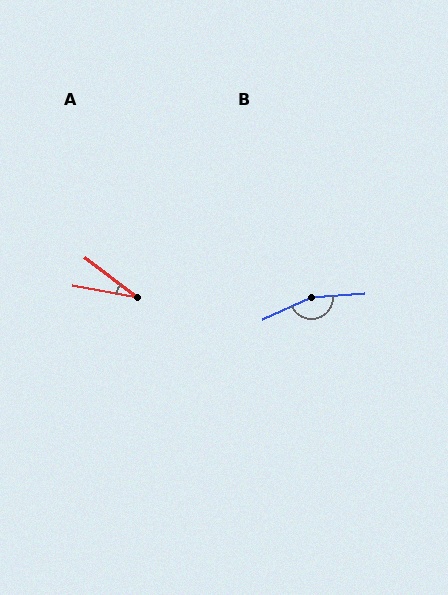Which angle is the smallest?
A, at approximately 27 degrees.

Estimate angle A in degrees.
Approximately 27 degrees.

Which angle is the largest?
B, at approximately 160 degrees.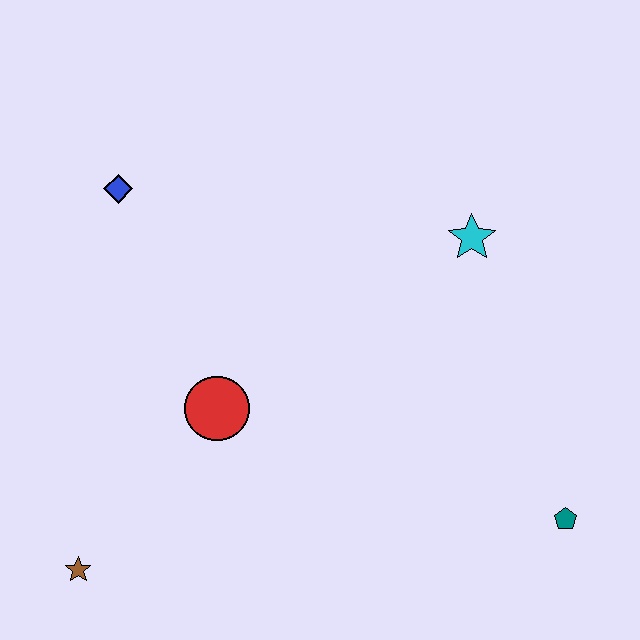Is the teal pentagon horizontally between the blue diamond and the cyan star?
No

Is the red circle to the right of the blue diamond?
Yes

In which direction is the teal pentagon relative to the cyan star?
The teal pentagon is below the cyan star.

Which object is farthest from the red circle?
The teal pentagon is farthest from the red circle.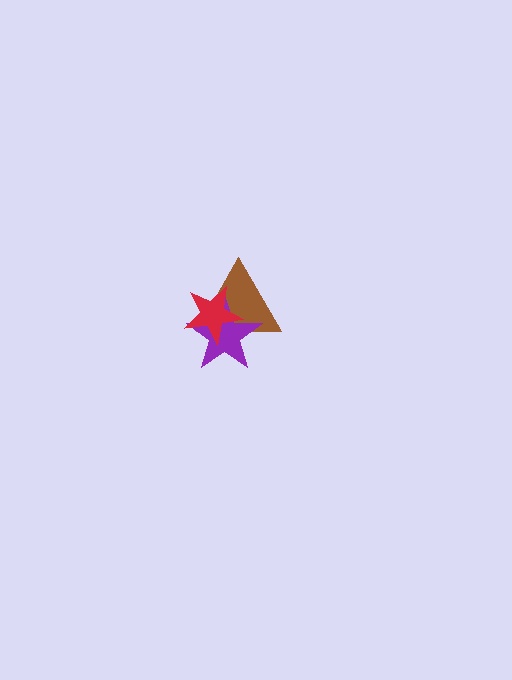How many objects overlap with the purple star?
2 objects overlap with the purple star.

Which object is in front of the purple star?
The red star is in front of the purple star.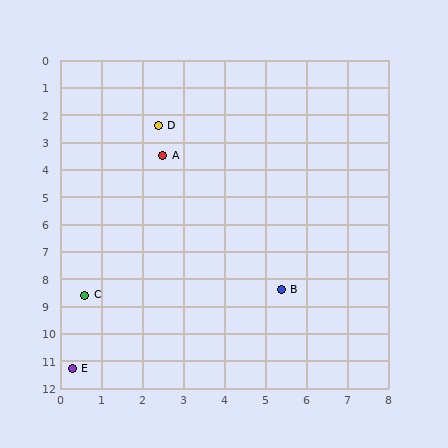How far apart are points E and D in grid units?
Points E and D are about 9.1 grid units apart.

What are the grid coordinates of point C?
Point C is at approximately (0.6, 8.6).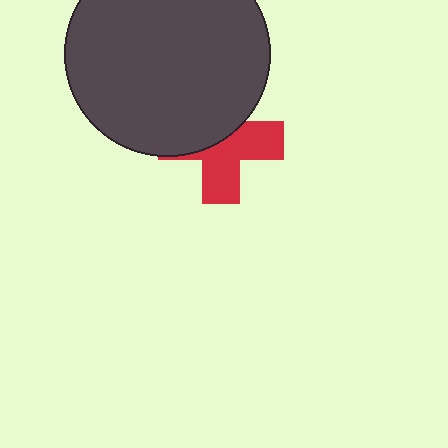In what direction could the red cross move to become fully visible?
The red cross could move down. That would shift it out from behind the dark gray circle entirely.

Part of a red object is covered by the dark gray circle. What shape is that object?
It is a cross.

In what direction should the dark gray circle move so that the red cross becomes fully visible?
The dark gray circle should move up. That is the shortest direction to clear the overlap and leave the red cross fully visible.